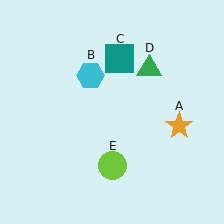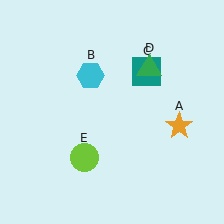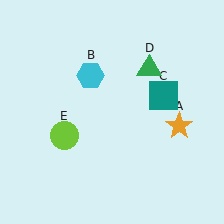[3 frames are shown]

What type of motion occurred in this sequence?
The teal square (object C), lime circle (object E) rotated clockwise around the center of the scene.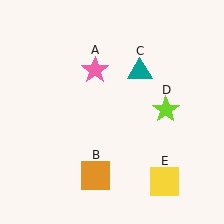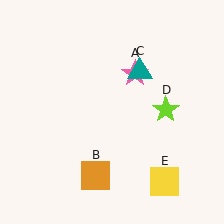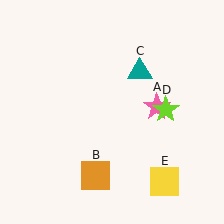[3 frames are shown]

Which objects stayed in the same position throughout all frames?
Orange square (object B) and teal triangle (object C) and lime star (object D) and yellow square (object E) remained stationary.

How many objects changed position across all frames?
1 object changed position: pink star (object A).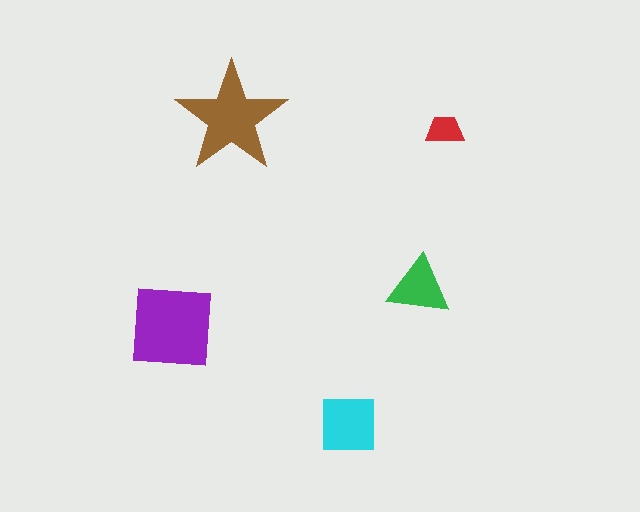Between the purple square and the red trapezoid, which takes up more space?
The purple square.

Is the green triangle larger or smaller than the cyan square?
Smaller.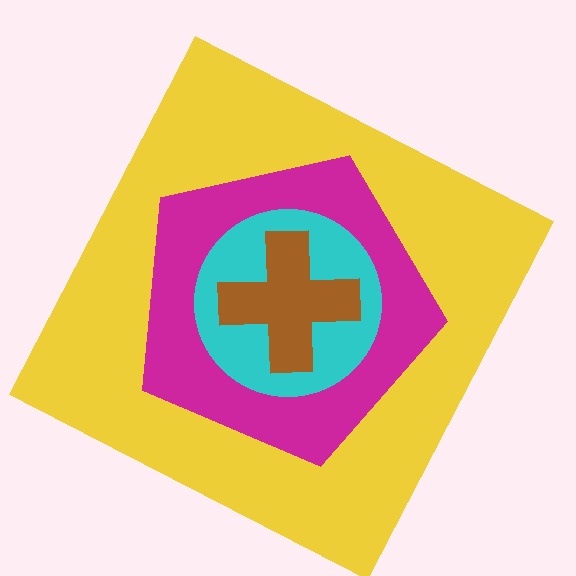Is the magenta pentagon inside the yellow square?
Yes.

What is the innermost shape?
The brown cross.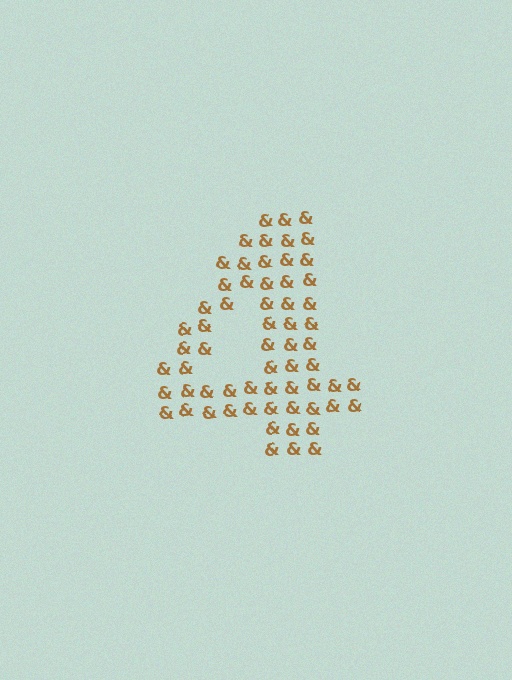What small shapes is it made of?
It is made of small ampersands.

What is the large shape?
The large shape is the digit 4.